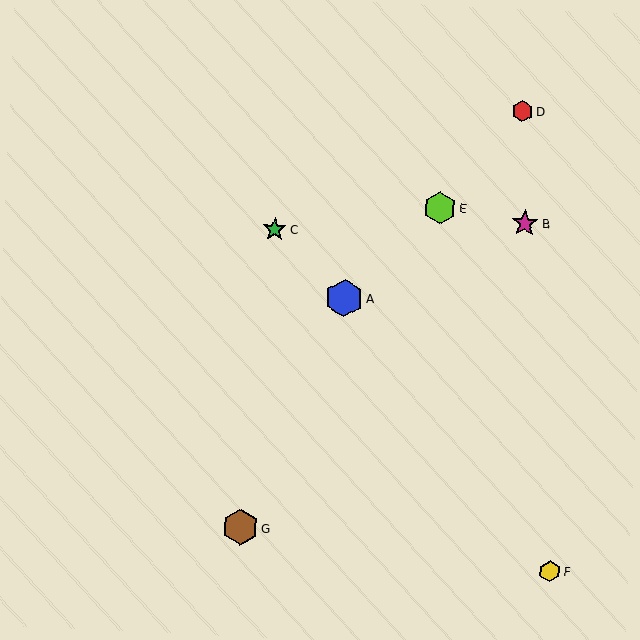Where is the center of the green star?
The center of the green star is at (275, 229).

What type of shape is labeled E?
Shape E is a lime hexagon.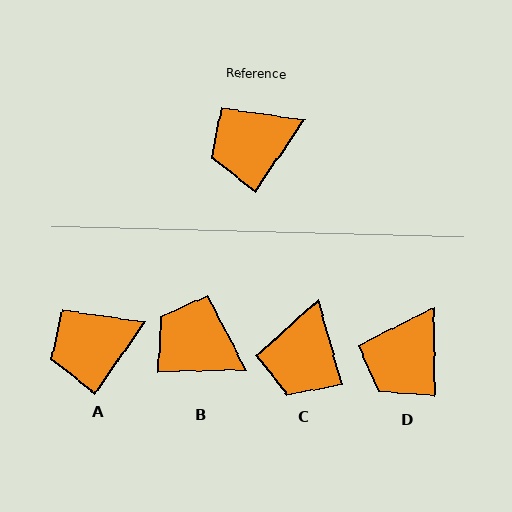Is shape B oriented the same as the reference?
No, it is off by about 54 degrees.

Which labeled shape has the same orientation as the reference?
A.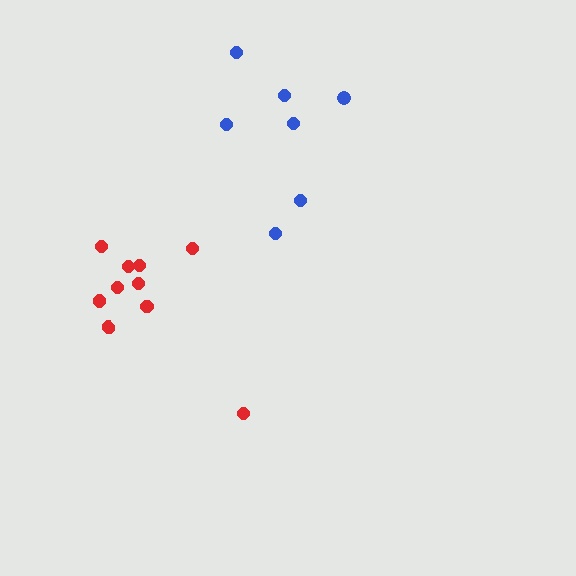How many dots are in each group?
Group 1: 7 dots, Group 2: 10 dots (17 total).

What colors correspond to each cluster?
The clusters are colored: blue, red.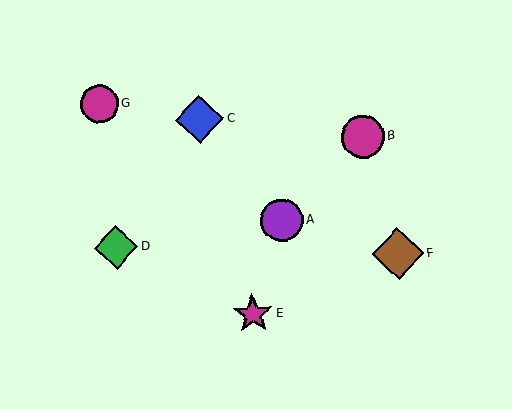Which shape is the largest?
The brown diamond (labeled F) is the largest.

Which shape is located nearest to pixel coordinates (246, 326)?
The magenta star (labeled E) at (253, 314) is nearest to that location.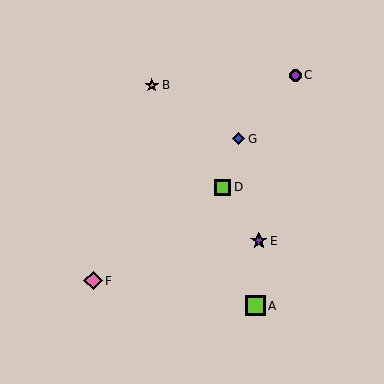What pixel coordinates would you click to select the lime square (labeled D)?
Click at (223, 187) to select the lime square D.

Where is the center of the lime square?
The center of the lime square is at (223, 187).